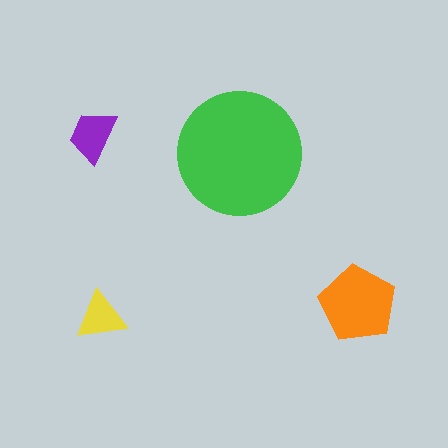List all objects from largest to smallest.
The green circle, the orange pentagon, the purple trapezoid, the yellow triangle.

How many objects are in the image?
There are 4 objects in the image.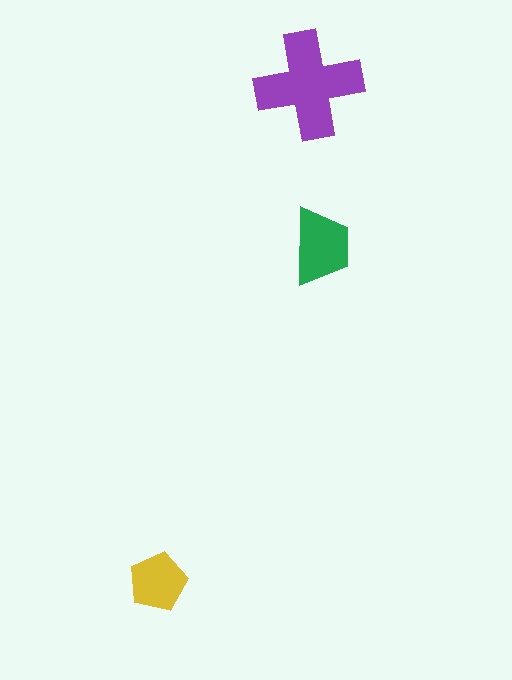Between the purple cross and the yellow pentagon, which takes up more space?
The purple cross.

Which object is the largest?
The purple cross.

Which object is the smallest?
The yellow pentagon.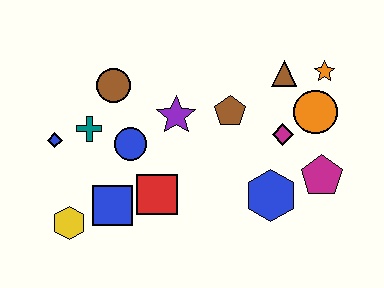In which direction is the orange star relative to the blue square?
The orange star is to the right of the blue square.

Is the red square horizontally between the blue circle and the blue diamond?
No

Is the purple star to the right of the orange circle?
No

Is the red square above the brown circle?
No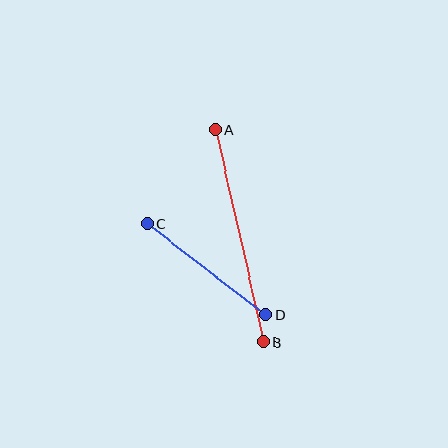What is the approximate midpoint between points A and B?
The midpoint is at approximately (239, 236) pixels.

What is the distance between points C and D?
The distance is approximately 149 pixels.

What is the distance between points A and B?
The distance is approximately 218 pixels.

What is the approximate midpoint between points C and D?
The midpoint is at approximately (206, 270) pixels.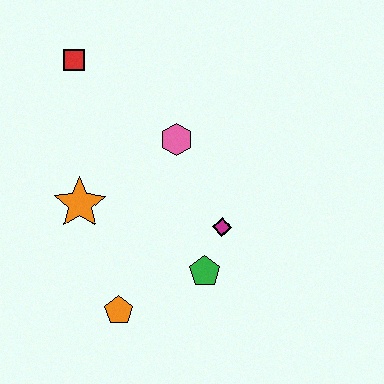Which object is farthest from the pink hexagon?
The orange pentagon is farthest from the pink hexagon.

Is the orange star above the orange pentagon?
Yes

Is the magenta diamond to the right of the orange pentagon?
Yes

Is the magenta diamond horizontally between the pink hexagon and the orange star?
No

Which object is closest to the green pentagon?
The magenta diamond is closest to the green pentagon.